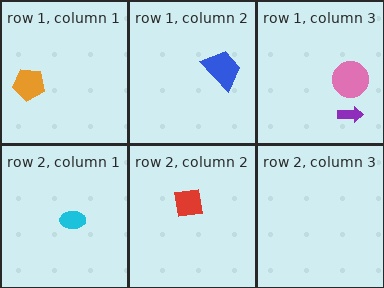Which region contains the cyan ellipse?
The row 2, column 1 region.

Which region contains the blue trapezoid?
The row 1, column 2 region.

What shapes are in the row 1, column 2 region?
The blue trapezoid.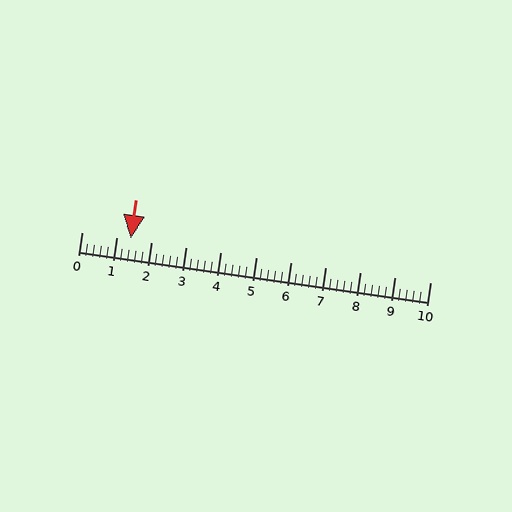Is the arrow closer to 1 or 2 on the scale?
The arrow is closer to 1.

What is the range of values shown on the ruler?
The ruler shows values from 0 to 10.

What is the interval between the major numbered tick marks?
The major tick marks are spaced 1 units apart.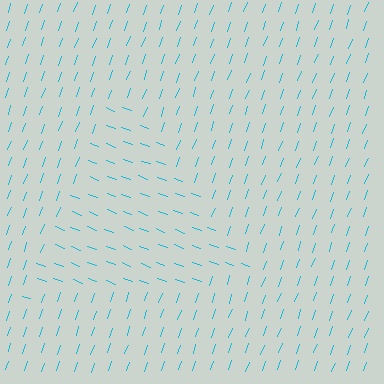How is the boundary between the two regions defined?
The boundary is defined purely by a change in line orientation (approximately 89 degrees difference). All lines are the same color and thickness.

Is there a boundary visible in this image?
Yes, there is a texture boundary formed by a change in line orientation.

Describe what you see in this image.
The image is filled with small cyan line segments. A triangle region in the image has lines oriented differently from the surrounding lines, creating a visible texture boundary.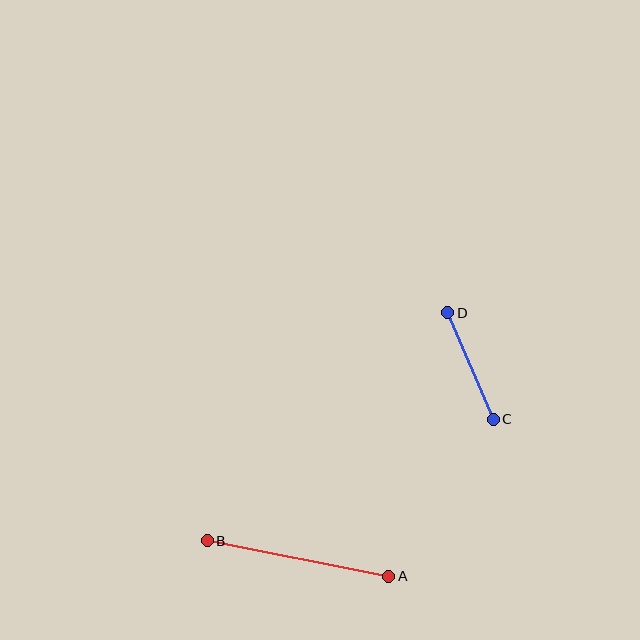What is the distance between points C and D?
The distance is approximately 115 pixels.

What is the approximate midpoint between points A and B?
The midpoint is at approximately (298, 559) pixels.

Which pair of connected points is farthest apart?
Points A and B are farthest apart.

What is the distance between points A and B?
The distance is approximately 185 pixels.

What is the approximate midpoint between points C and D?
The midpoint is at approximately (470, 366) pixels.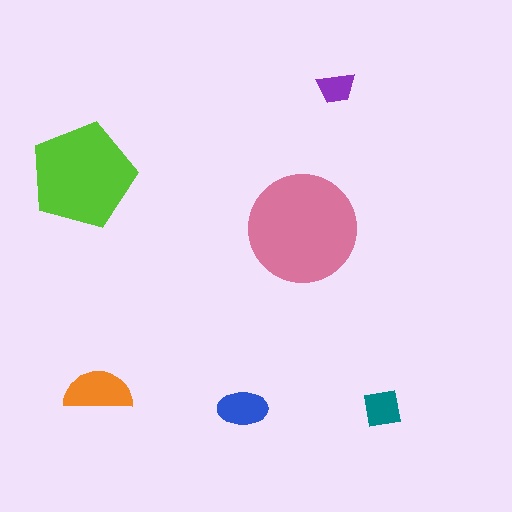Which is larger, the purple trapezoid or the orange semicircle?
The orange semicircle.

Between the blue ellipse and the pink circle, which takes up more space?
The pink circle.